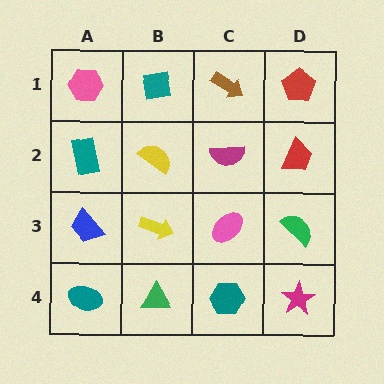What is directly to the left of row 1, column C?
A teal square.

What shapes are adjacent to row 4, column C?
A pink ellipse (row 3, column C), a green triangle (row 4, column B), a magenta star (row 4, column D).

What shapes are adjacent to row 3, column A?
A teal rectangle (row 2, column A), a teal ellipse (row 4, column A), a yellow arrow (row 3, column B).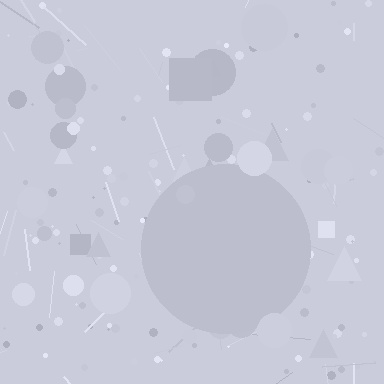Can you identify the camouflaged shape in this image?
The camouflaged shape is a circle.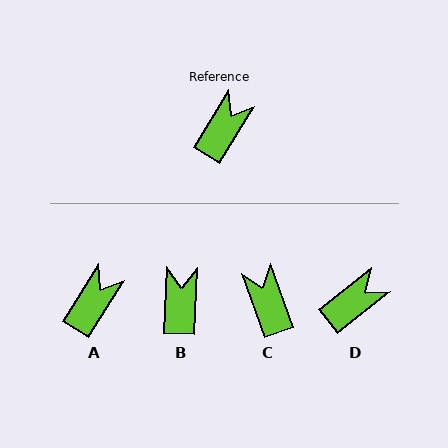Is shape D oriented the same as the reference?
No, it is off by about 20 degrees.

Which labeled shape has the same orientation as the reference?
A.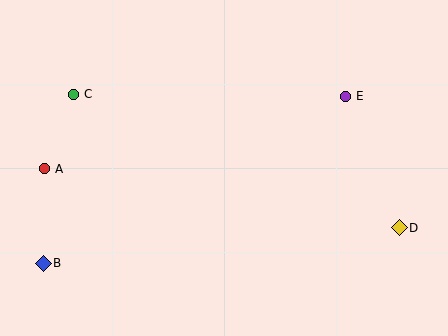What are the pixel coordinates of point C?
Point C is at (74, 94).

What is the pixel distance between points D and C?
The distance between D and C is 351 pixels.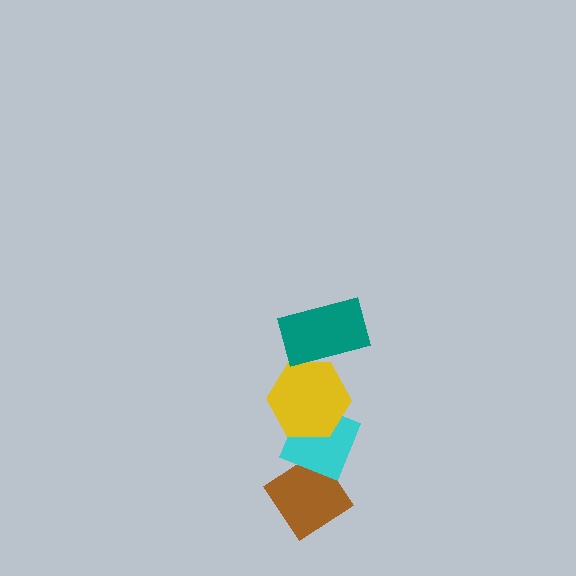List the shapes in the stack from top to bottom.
From top to bottom: the teal rectangle, the yellow hexagon, the cyan diamond, the brown diamond.